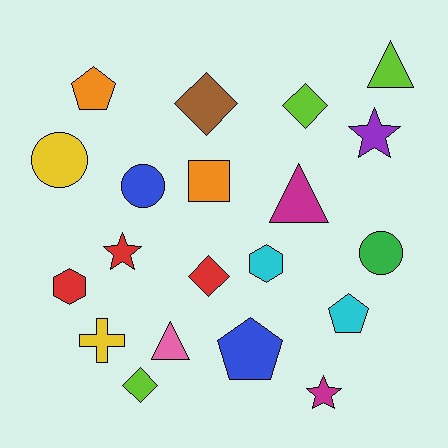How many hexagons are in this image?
There are 2 hexagons.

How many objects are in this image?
There are 20 objects.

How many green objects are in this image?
There is 1 green object.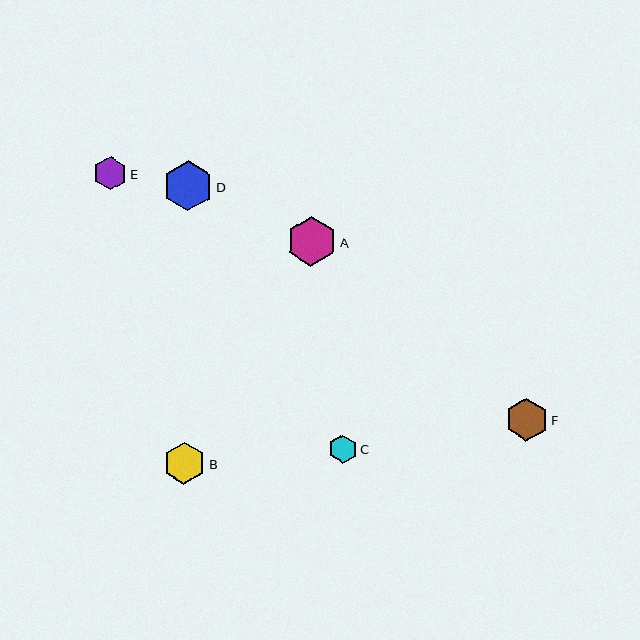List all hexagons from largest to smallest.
From largest to smallest: D, A, F, B, E, C.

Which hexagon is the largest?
Hexagon D is the largest with a size of approximately 50 pixels.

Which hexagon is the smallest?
Hexagon C is the smallest with a size of approximately 28 pixels.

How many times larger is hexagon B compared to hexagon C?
Hexagon B is approximately 1.5 times the size of hexagon C.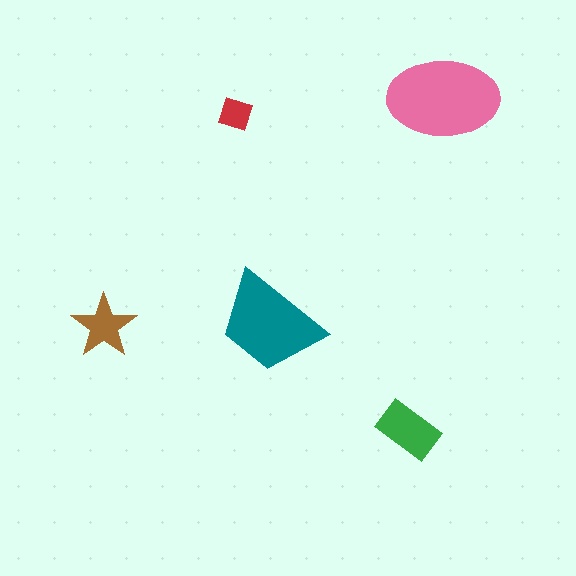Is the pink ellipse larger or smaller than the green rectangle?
Larger.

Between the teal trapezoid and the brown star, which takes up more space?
The teal trapezoid.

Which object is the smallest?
The red diamond.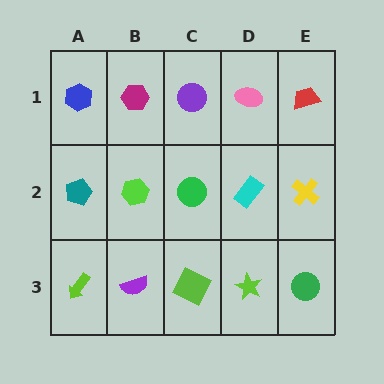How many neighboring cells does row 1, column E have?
2.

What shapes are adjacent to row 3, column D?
A cyan rectangle (row 2, column D), a lime square (row 3, column C), a green circle (row 3, column E).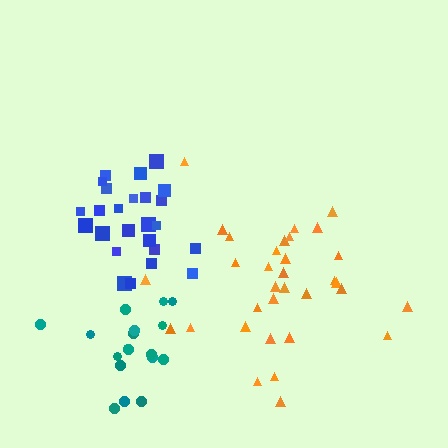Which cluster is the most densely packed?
Blue.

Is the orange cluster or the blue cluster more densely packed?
Blue.